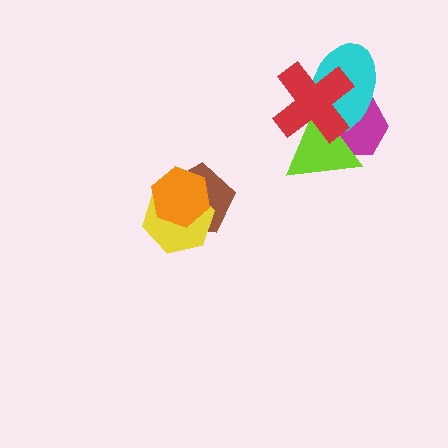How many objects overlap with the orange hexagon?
2 objects overlap with the orange hexagon.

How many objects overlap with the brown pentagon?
2 objects overlap with the brown pentagon.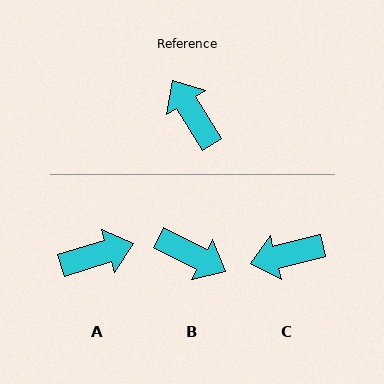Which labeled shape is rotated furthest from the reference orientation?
B, about 149 degrees away.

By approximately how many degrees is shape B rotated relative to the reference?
Approximately 149 degrees clockwise.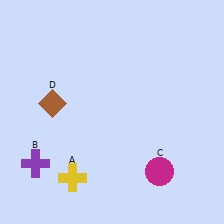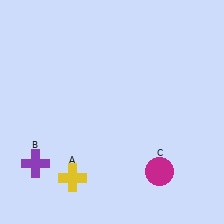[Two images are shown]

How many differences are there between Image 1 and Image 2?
There is 1 difference between the two images.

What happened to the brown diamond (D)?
The brown diamond (D) was removed in Image 2. It was in the top-left area of Image 1.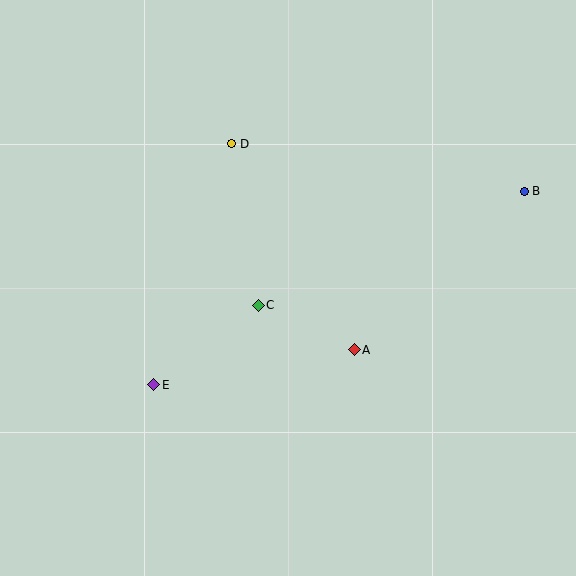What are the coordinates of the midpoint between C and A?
The midpoint between C and A is at (306, 328).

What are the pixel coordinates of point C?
Point C is at (258, 305).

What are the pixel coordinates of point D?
Point D is at (232, 144).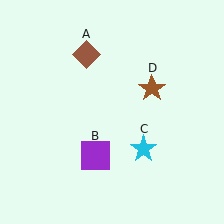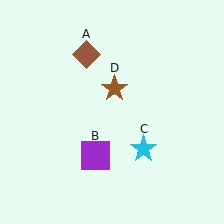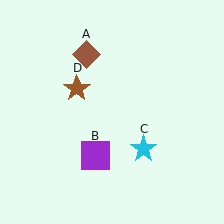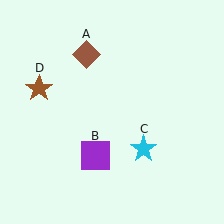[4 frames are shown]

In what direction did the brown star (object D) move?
The brown star (object D) moved left.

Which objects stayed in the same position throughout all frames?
Brown diamond (object A) and purple square (object B) and cyan star (object C) remained stationary.